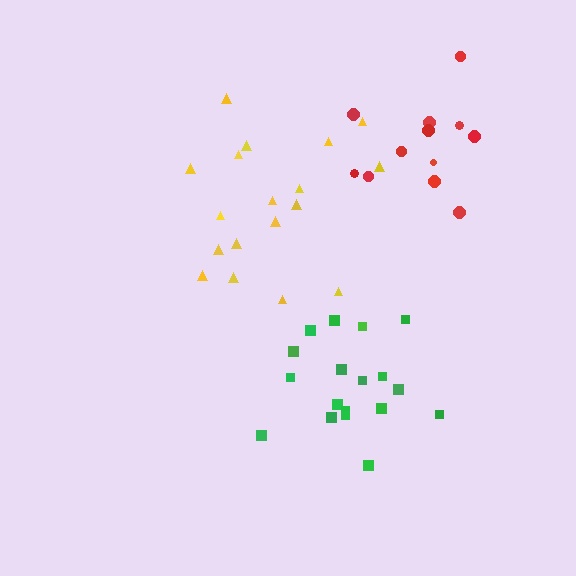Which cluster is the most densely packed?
Green.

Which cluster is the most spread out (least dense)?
Yellow.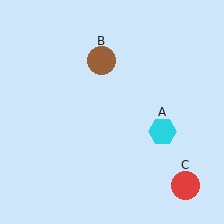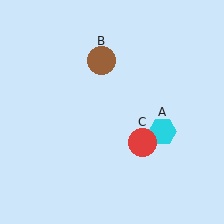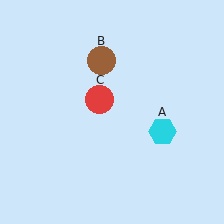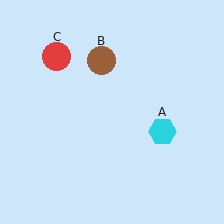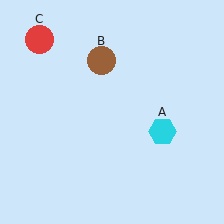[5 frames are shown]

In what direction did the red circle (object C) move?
The red circle (object C) moved up and to the left.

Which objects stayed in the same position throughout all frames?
Cyan hexagon (object A) and brown circle (object B) remained stationary.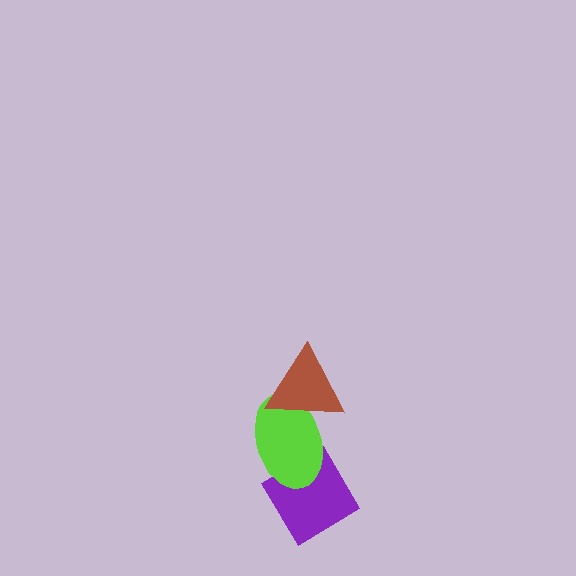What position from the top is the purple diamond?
The purple diamond is 3rd from the top.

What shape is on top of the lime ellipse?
The brown triangle is on top of the lime ellipse.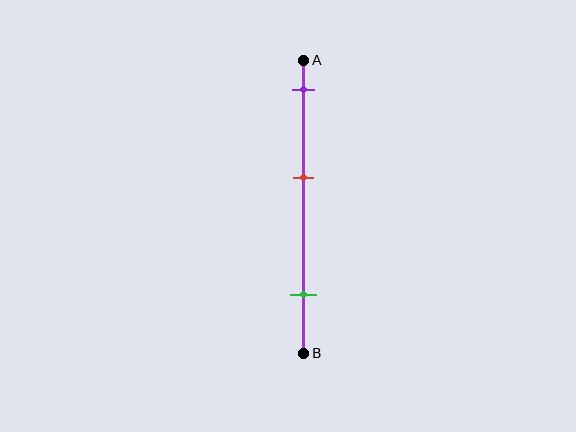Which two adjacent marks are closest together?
The purple and red marks are the closest adjacent pair.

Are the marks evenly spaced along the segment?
Yes, the marks are approximately evenly spaced.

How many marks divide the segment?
There are 3 marks dividing the segment.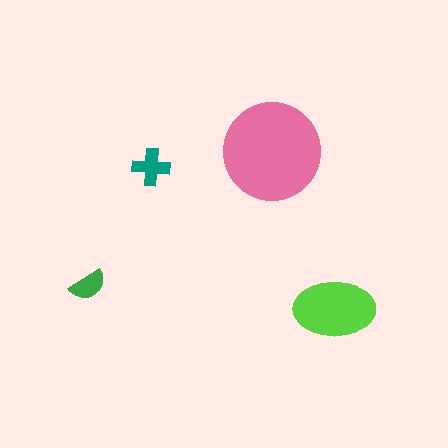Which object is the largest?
The pink circle.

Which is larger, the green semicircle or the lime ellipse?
The lime ellipse.